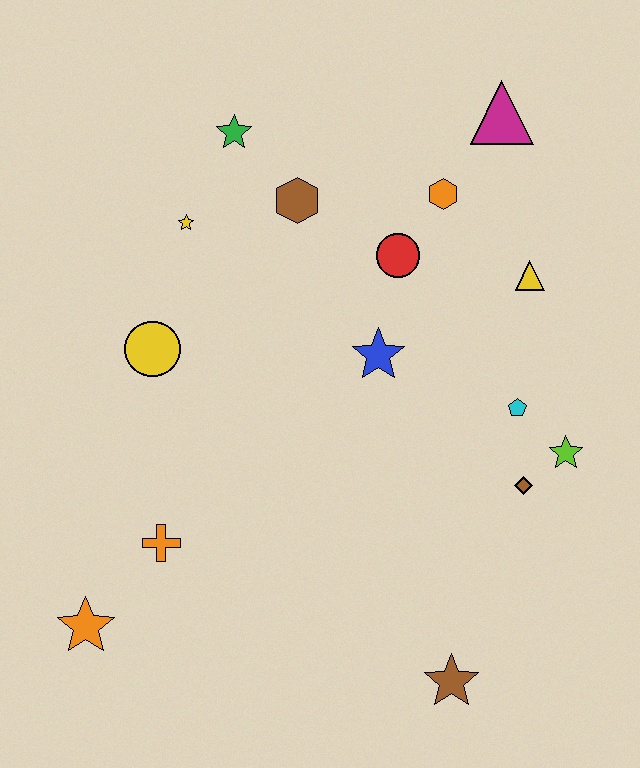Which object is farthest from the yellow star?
The brown star is farthest from the yellow star.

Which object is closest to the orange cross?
The orange star is closest to the orange cross.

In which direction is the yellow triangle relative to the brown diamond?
The yellow triangle is above the brown diamond.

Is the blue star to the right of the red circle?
No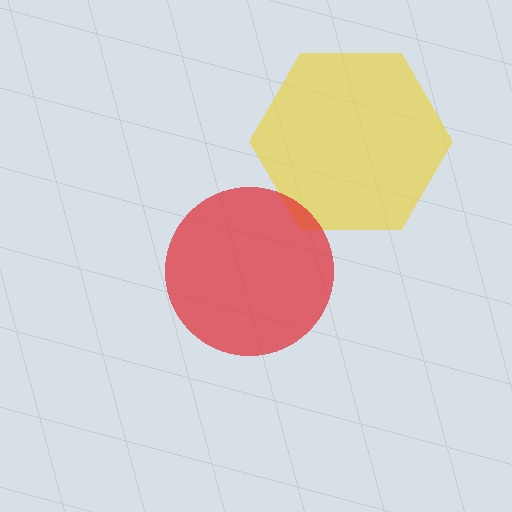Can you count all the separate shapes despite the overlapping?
Yes, there are 2 separate shapes.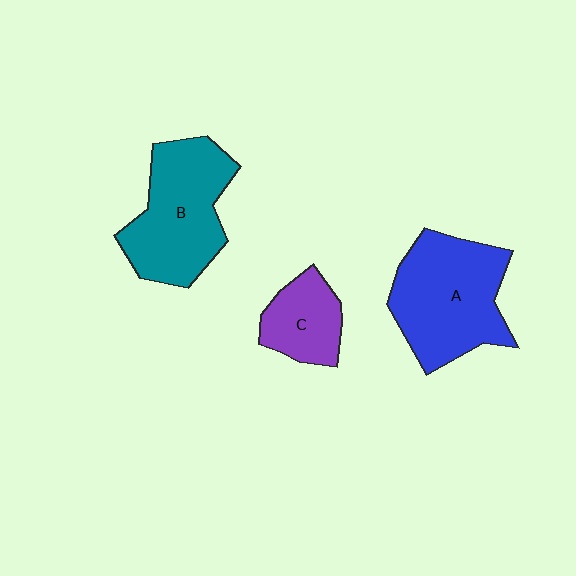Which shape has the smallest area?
Shape C (purple).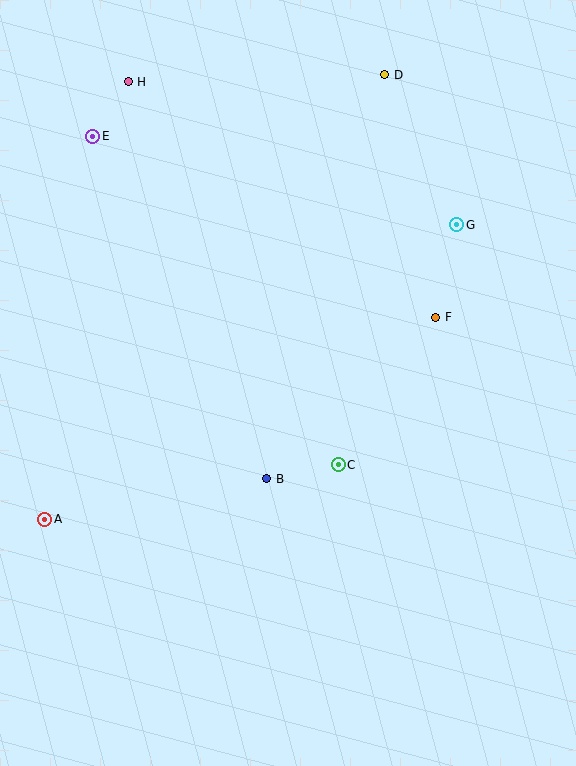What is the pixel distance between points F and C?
The distance between F and C is 177 pixels.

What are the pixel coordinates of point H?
Point H is at (128, 82).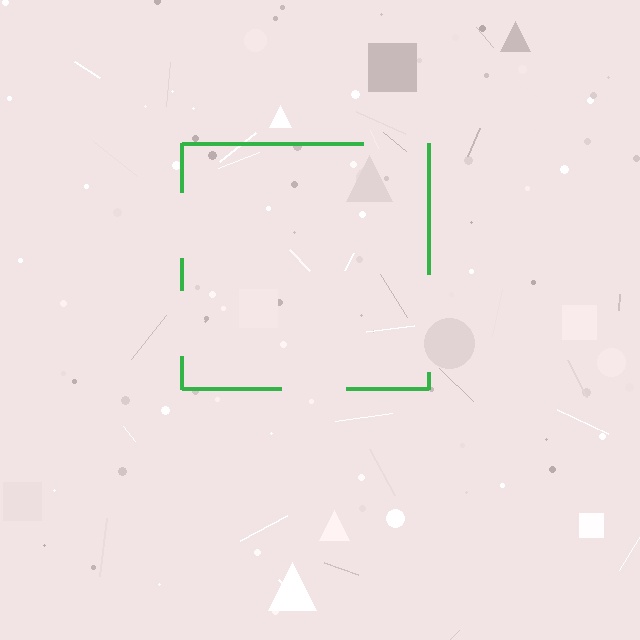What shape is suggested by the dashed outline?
The dashed outline suggests a square.